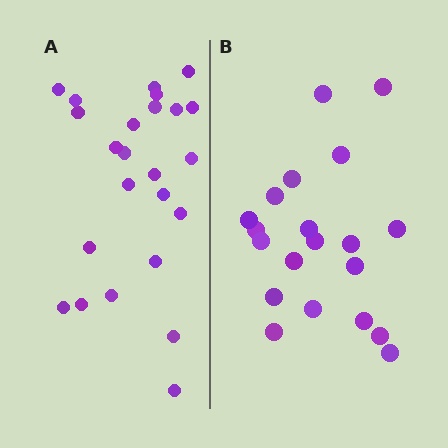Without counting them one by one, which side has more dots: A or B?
Region A (the left region) has more dots.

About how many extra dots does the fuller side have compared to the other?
Region A has about 4 more dots than region B.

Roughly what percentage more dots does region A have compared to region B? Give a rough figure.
About 20% more.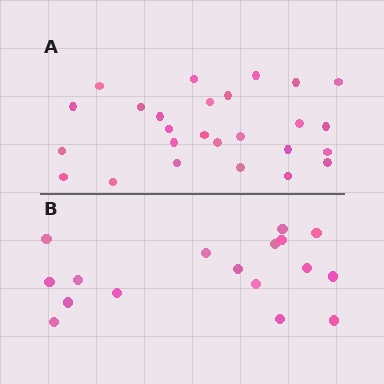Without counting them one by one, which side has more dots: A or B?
Region A (the top region) has more dots.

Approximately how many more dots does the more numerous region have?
Region A has roughly 8 or so more dots than region B.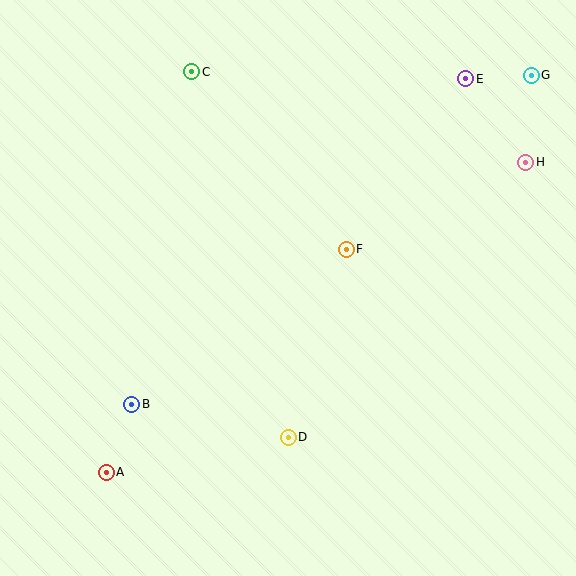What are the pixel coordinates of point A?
Point A is at (106, 472).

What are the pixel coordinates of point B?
Point B is at (132, 404).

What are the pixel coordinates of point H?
Point H is at (526, 162).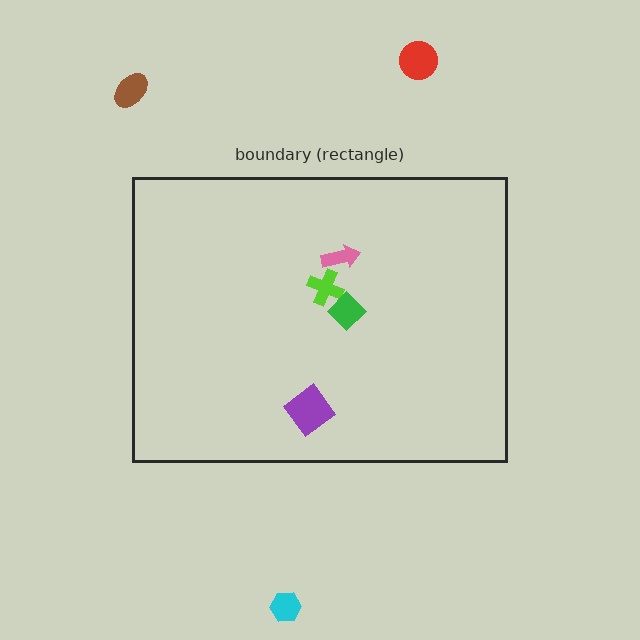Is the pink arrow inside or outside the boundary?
Inside.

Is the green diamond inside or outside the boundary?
Inside.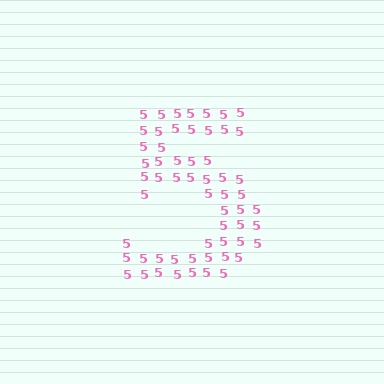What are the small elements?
The small elements are digit 5's.